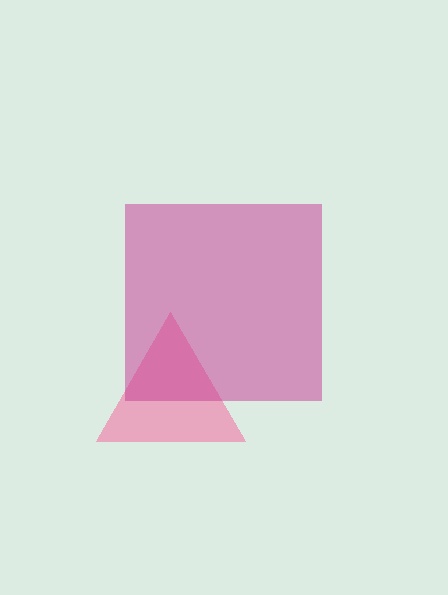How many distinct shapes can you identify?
There are 2 distinct shapes: a pink triangle, a magenta square.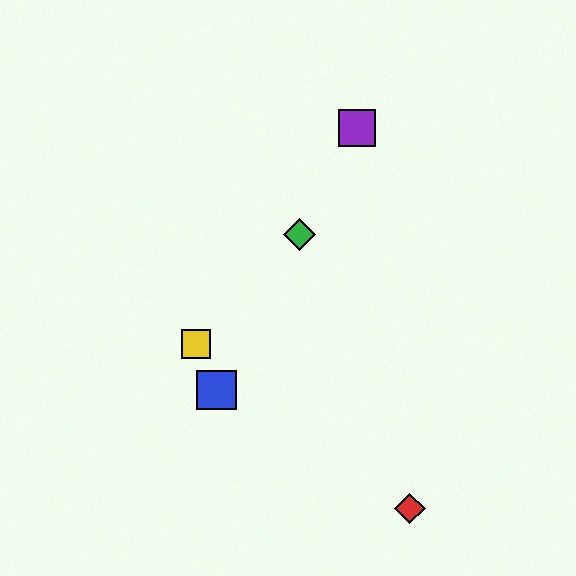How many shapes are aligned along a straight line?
3 shapes (the blue square, the green diamond, the purple square) are aligned along a straight line.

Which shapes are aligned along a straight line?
The blue square, the green diamond, the purple square are aligned along a straight line.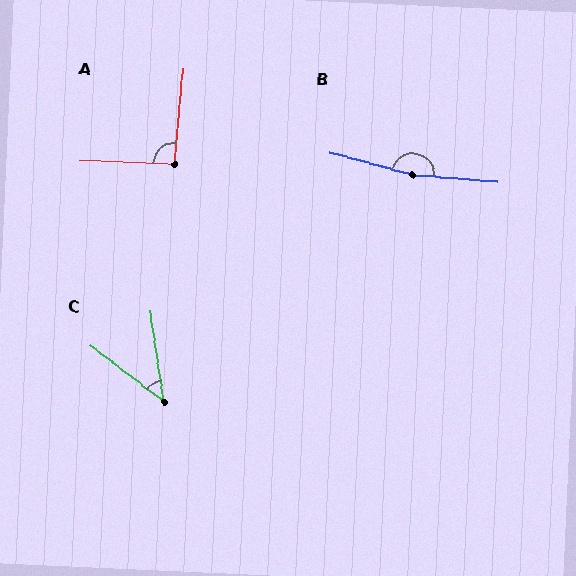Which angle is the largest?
B, at approximately 170 degrees.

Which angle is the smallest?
C, at approximately 45 degrees.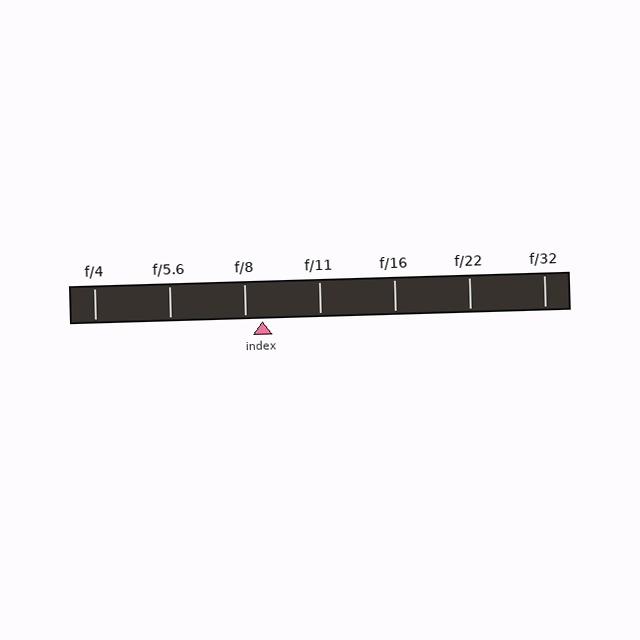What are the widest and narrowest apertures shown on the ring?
The widest aperture shown is f/4 and the narrowest is f/32.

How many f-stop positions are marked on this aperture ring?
There are 7 f-stop positions marked.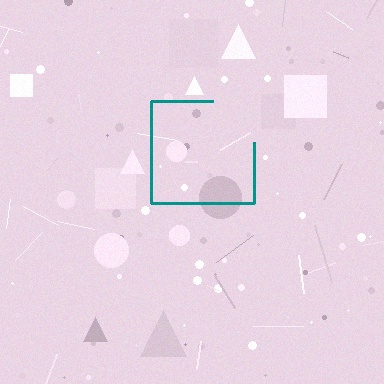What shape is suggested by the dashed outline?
The dashed outline suggests a square.